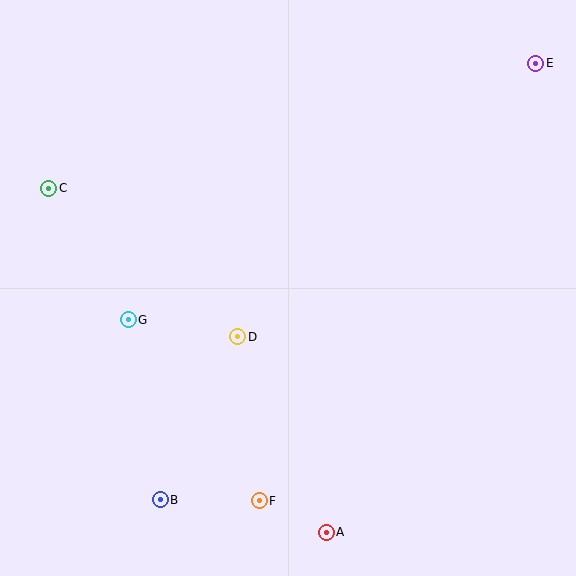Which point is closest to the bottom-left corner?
Point B is closest to the bottom-left corner.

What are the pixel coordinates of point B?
Point B is at (160, 500).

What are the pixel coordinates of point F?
Point F is at (259, 501).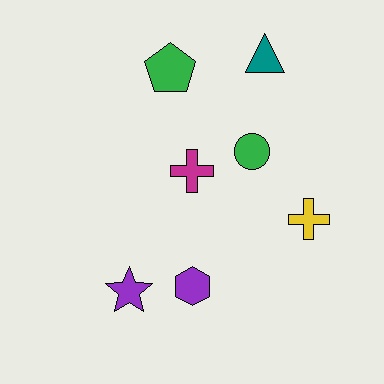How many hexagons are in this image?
There is 1 hexagon.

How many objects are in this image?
There are 7 objects.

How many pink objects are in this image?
There are no pink objects.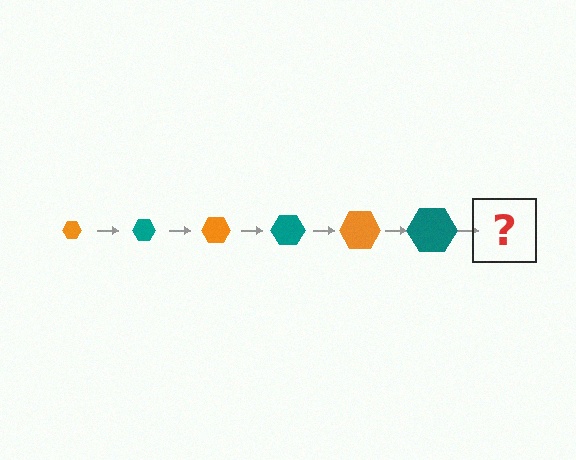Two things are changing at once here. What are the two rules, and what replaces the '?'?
The two rules are that the hexagon grows larger each step and the color cycles through orange and teal. The '?' should be an orange hexagon, larger than the previous one.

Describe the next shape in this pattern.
It should be an orange hexagon, larger than the previous one.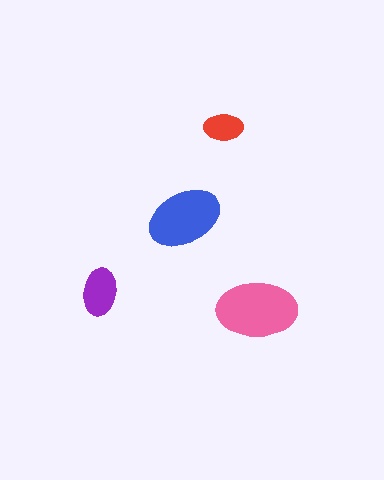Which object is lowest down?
The pink ellipse is bottommost.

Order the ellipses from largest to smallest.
the pink one, the blue one, the purple one, the red one.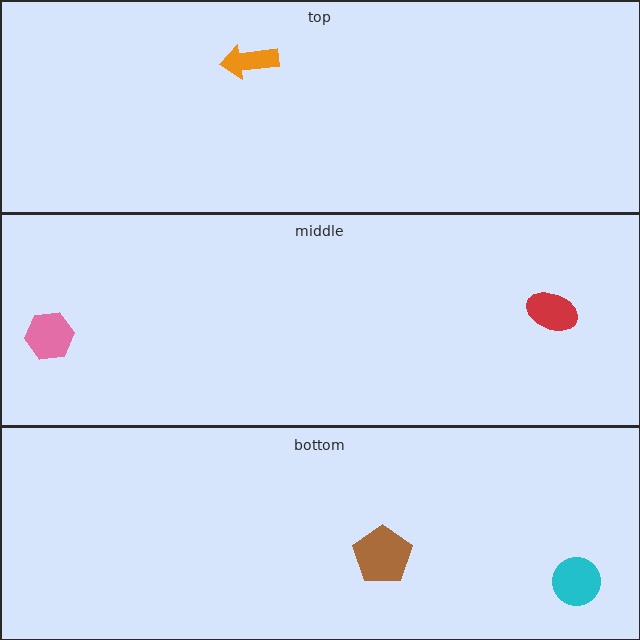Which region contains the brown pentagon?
The bottom region.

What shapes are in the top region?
The orange arrow.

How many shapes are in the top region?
1.